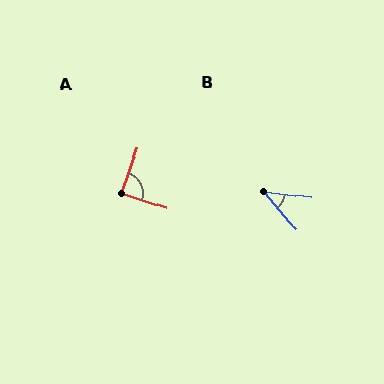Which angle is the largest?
A, at approximately 89 degrees.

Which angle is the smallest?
B, at approximately 43 degrees.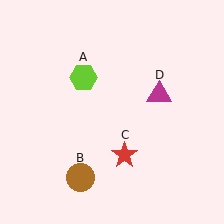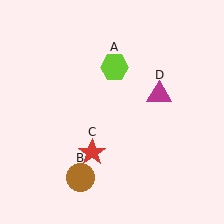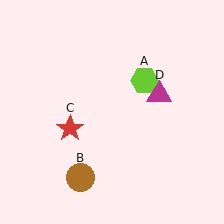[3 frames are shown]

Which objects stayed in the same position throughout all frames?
Brown circle (object B) and magenta triangle (object D) remained stationary.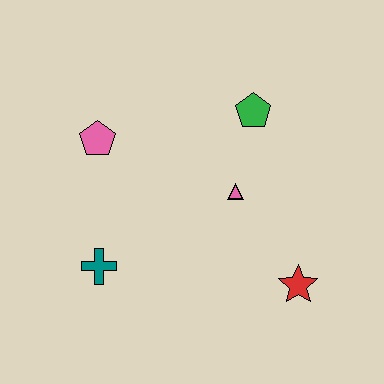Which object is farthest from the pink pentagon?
The red star is farthest from the pink pentagon.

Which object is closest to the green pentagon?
The pink triangle is closest to the green pentagon.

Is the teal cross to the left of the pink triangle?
Yes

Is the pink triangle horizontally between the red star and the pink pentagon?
Yes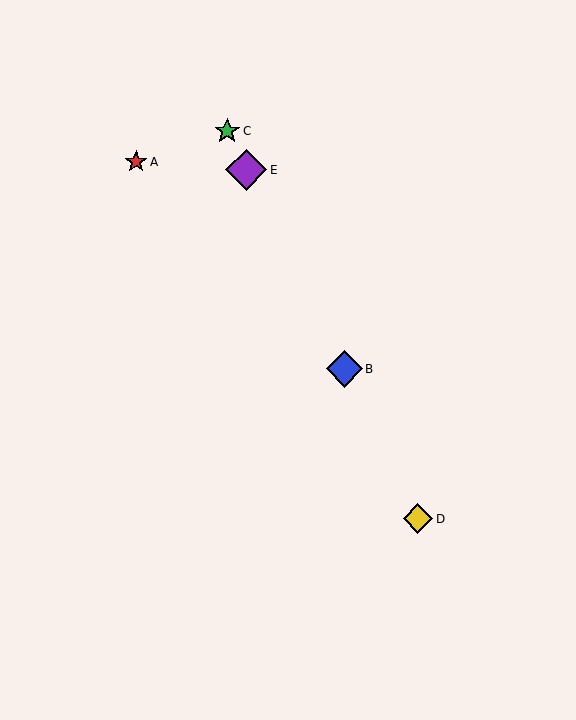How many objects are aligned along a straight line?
4 objects (B, C, D, E) are aligned along a straight line.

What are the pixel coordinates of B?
Object B is at (344, 369).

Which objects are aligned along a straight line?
Objects B, C, D, E are aligned along a straight line.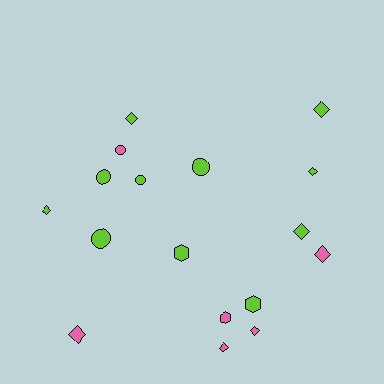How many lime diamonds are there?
There are 5 lime diamonds.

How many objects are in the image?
There are 17 objects.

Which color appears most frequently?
Lime, with 11 objects.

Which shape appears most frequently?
Diamond, with 9 objects.